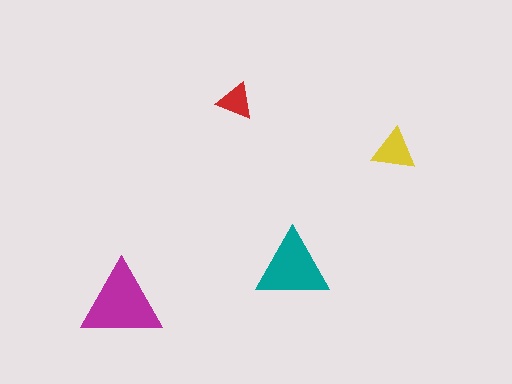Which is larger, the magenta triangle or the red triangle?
The magenta one.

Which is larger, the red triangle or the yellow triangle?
The yellow one.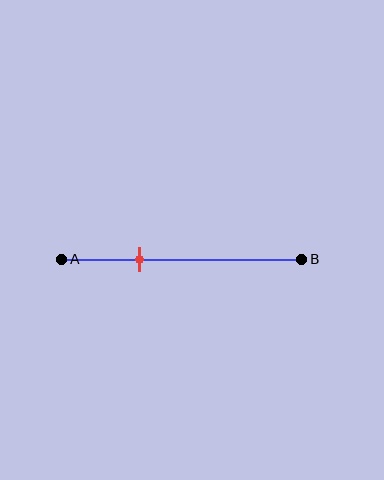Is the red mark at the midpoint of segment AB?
No, the mark is at about 35% from A, not at the 50% midpoint.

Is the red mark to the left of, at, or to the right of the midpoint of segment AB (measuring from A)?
The red mark is to the left of the midpoint of segment AB.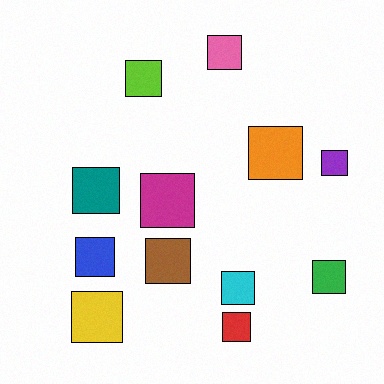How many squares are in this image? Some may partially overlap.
There are 12 squares.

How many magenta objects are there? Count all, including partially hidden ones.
There is 1 magenta object.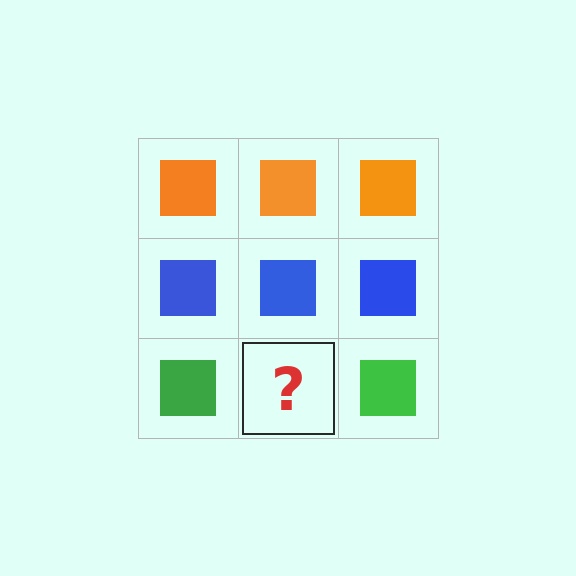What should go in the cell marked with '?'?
The missing cell should contain a green square.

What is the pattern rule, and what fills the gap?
The rule is that each row has a consistent color. The gap should be filled with a green square.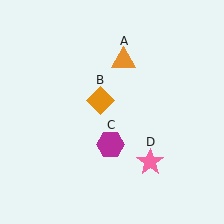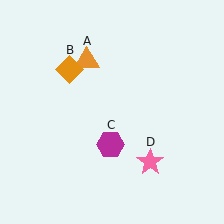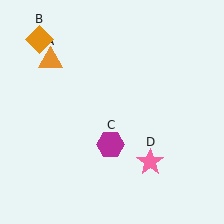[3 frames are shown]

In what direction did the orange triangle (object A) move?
The orange triangle (object A) moved left.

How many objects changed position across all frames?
2 objects changed position: orange triangle (object A), orange diamond (object B).